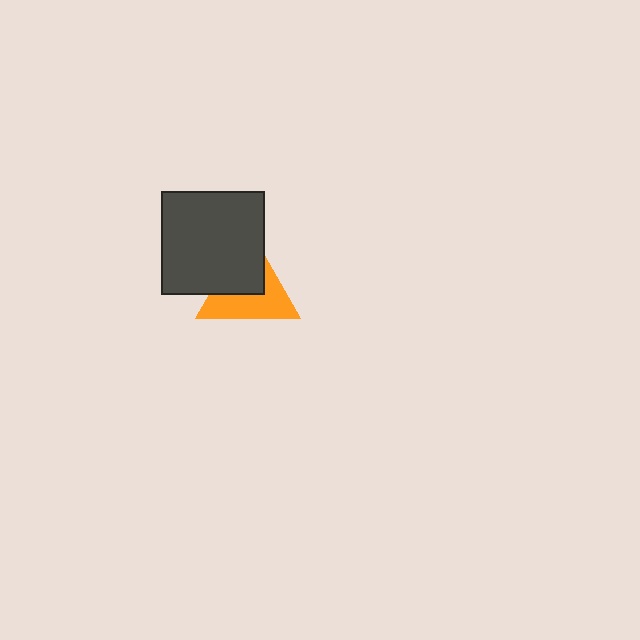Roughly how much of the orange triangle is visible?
About half of it is visible (roughly 54%).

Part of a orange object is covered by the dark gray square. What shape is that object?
It is a triangle.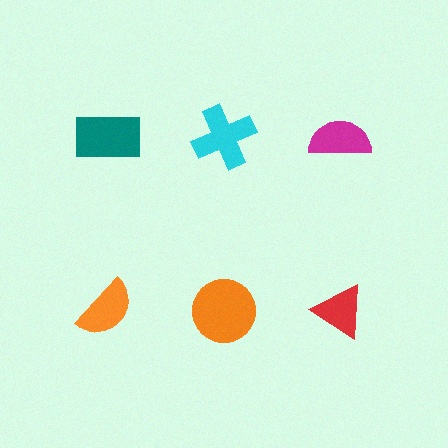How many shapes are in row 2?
3 shapes.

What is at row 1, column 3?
A magenta semicircle.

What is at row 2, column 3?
A red triangle.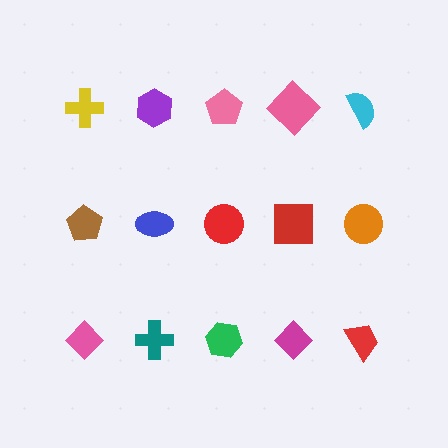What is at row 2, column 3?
A red circle.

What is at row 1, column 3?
A pink pentagon.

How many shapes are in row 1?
5 shapes.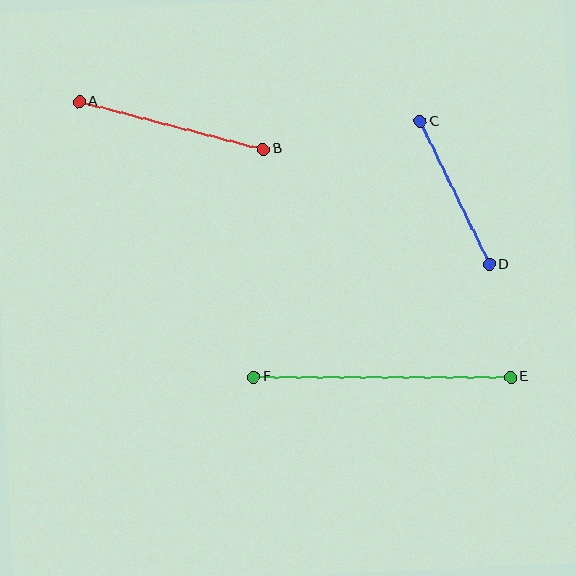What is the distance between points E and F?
The distance is approximately 257 pixels.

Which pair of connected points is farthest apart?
Points E and F are farthest apart.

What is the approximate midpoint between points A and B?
The midpoint is at approximately (171, 125) pixels.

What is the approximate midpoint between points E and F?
The midpoint is at approximately (382, 377) pixels.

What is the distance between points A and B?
The distance is approximately 190 pixels.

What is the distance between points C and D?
The distance is approximately 159 pixels.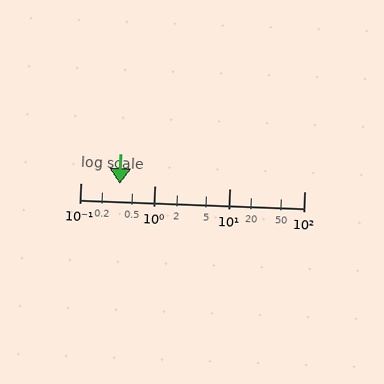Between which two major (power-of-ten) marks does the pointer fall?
The pointer is between 0.1 and 1.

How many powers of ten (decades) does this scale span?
The scale spans 3 decades, from 0.1 to 100.